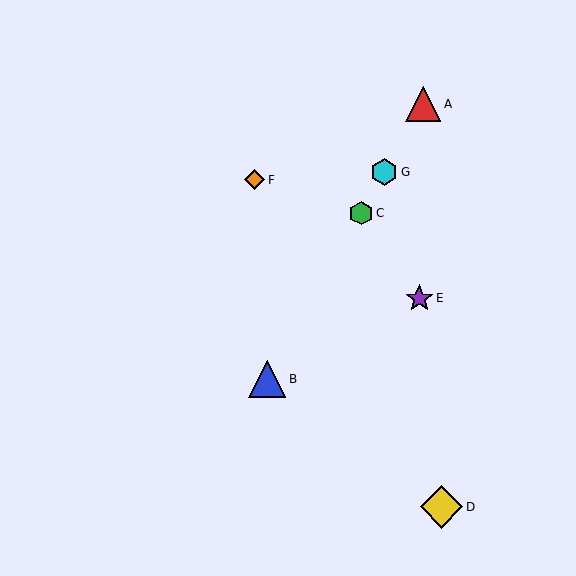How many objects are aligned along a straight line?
4 objects (A, B, C, G) are aligned along a straight line.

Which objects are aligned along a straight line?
Objects A, B, C, G are aligned along a straight line.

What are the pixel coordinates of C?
Object C is at (361, 213).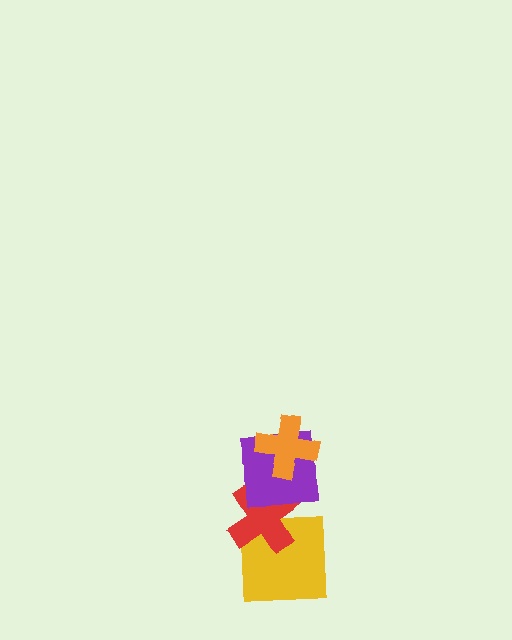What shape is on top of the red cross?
The purple square is on top of the red cross.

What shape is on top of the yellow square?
The red cross is on top of the yellow square.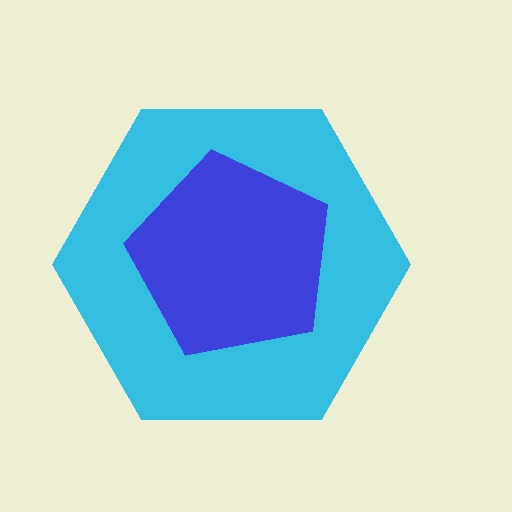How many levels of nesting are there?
2.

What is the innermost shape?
The blue pentagon.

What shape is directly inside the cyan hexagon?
The blue pentagon.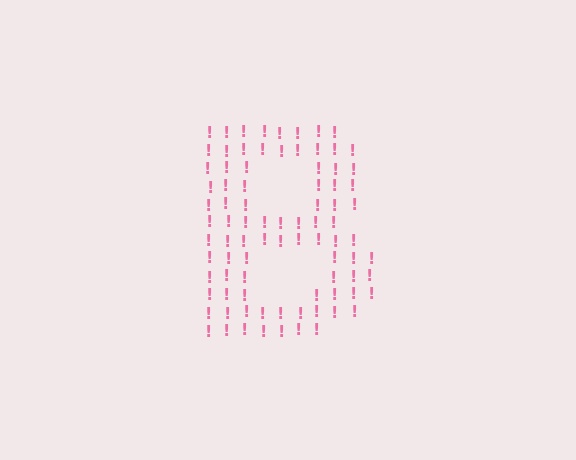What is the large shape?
The large shape is the letter B.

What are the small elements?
The small elements are exclamation marks.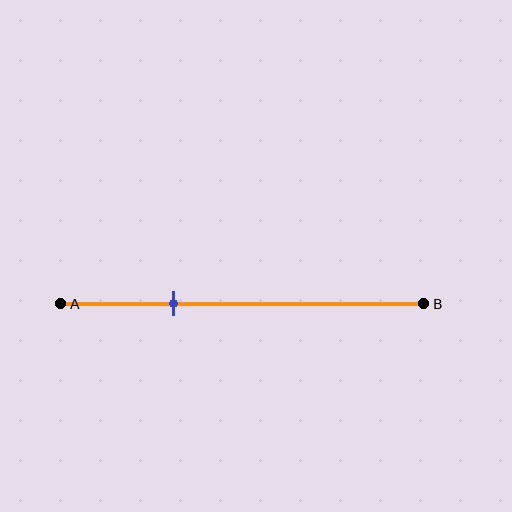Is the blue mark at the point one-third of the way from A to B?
Yes, the mark is approximately at the one-third point.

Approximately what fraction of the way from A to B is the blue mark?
The blue mark is approximately 30% of the way from A to B.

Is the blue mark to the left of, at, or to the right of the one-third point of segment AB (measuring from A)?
The blue mark is approximately at the one-third point of segment AB.